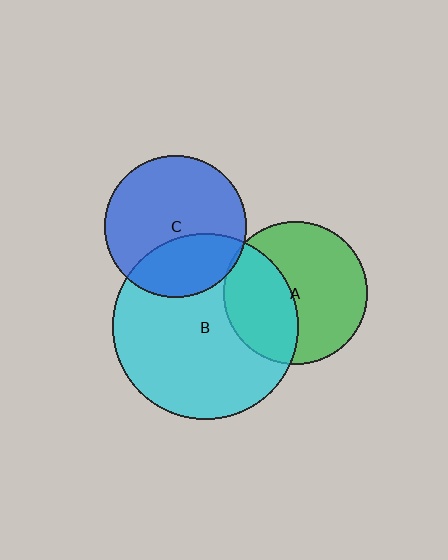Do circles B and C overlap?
Yes.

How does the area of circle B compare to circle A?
Approximately 1.7 times.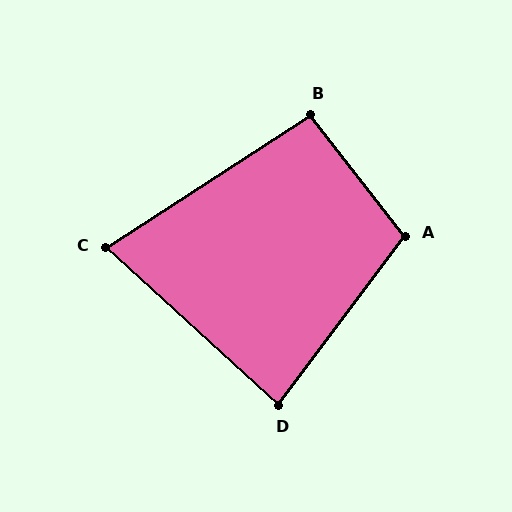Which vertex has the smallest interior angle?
C, at approximately 75 degrees.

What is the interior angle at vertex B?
Approximately 95 degrees (obtuse).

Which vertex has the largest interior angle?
A, at approximately 105 degrees.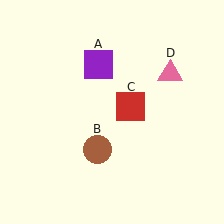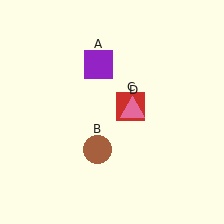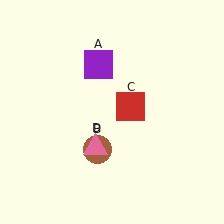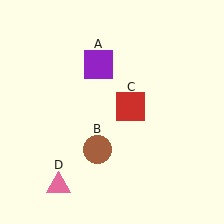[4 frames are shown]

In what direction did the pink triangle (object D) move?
The pink triangle (object D) moved down and to the left.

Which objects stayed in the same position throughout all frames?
Purple square (object A) and brown circle (object B) and red square (object C) remained stationary.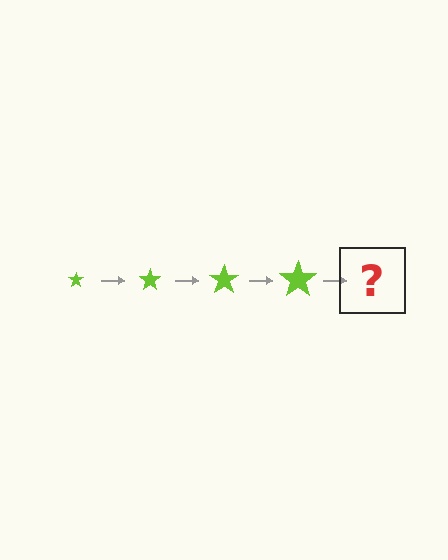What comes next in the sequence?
The next element should be a lime star, larger than the previous one.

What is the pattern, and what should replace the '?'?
The pattern is that the star gets progressively larger each step. The '?' should be a lime star, larger than the previous one.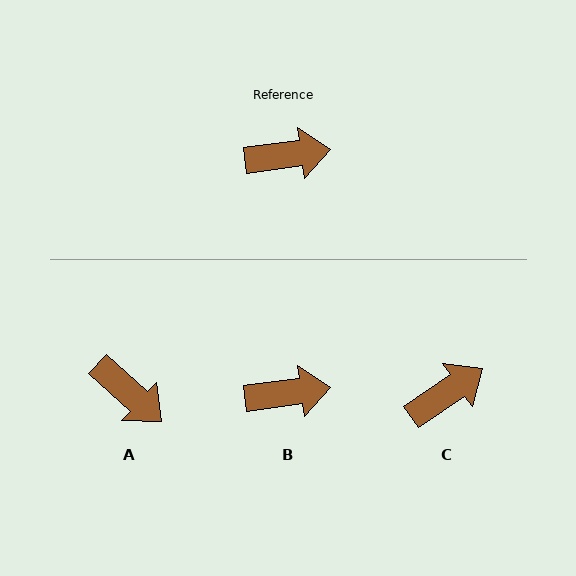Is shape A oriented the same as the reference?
No, it is off by about 50 degrees.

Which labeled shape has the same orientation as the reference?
B.